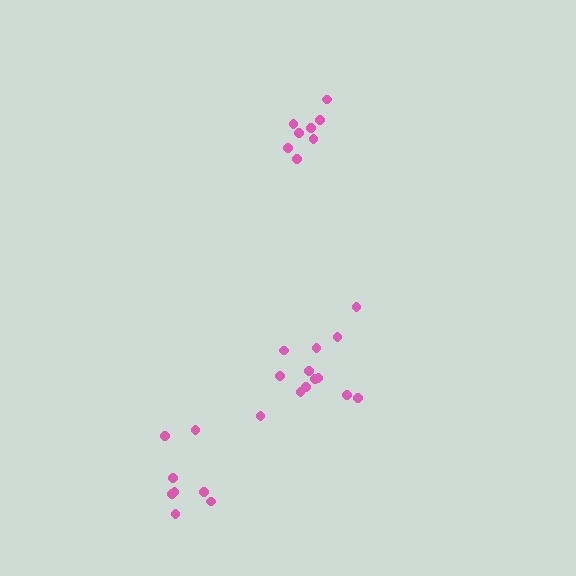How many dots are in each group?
Group 1: 8 dots, Group 2: 13 dots, Group 3: 8 dots (29 total).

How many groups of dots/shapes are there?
There are 3 groups.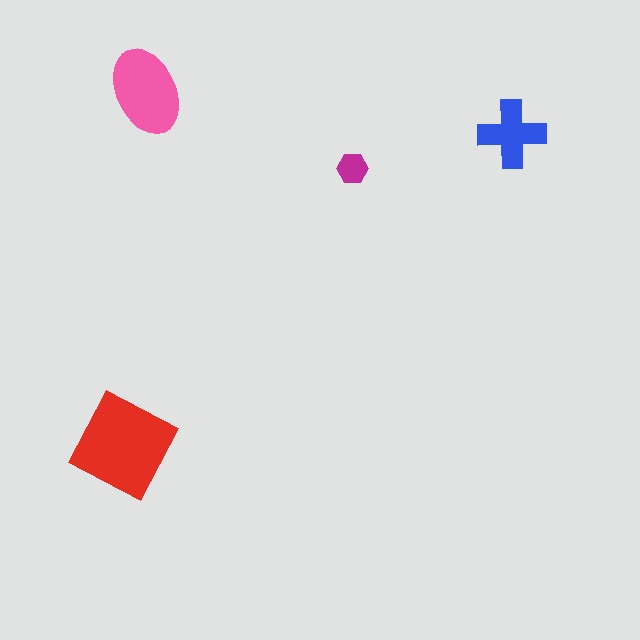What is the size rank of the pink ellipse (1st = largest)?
2nd.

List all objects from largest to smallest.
The red square, the pink ellipse, the blue cross, the magenta hexagon.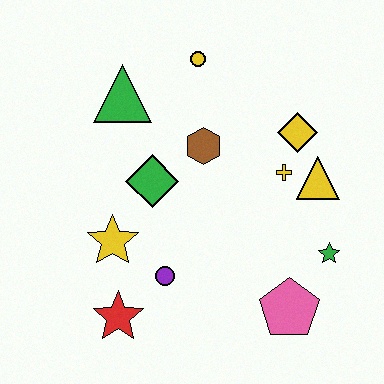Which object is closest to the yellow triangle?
The yellow cross is closest to the yellow triangle.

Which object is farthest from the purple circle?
The yellow circle is farthest from the purple circle.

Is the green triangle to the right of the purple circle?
No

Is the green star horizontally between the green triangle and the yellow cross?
No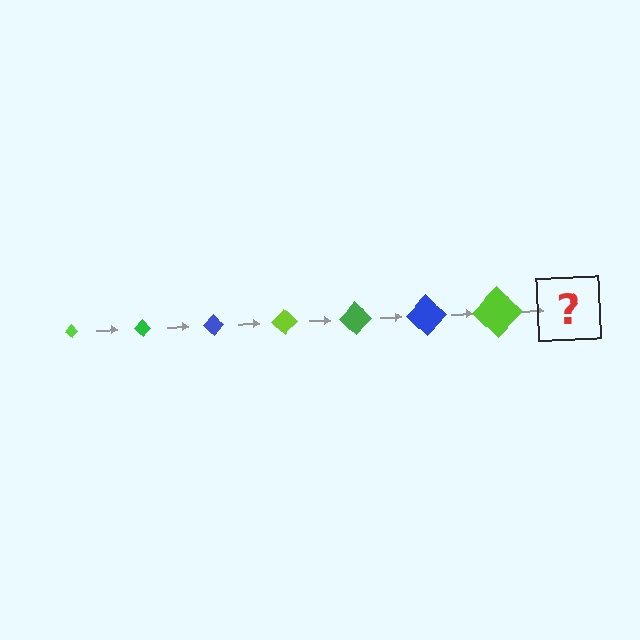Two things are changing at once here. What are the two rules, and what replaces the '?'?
The two rules are that the diamond grows larger each step and the color cycles through lime, green, and blue. The '?' should be a green diamond, larger than the previous one.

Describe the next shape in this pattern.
It should be a green diamond, larger than the previous one.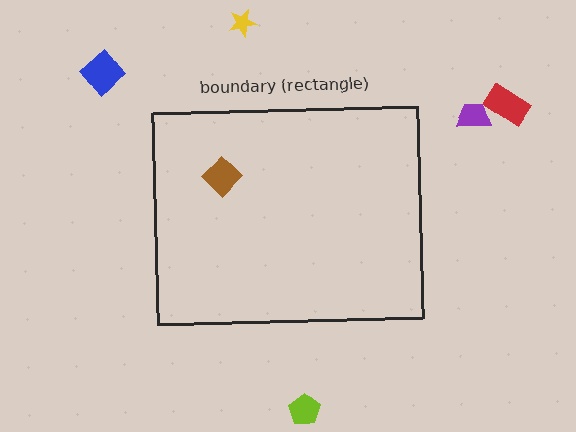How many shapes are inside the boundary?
1 inside, 5 outside.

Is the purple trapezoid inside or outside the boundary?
Outside.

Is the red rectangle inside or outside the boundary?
Outside.